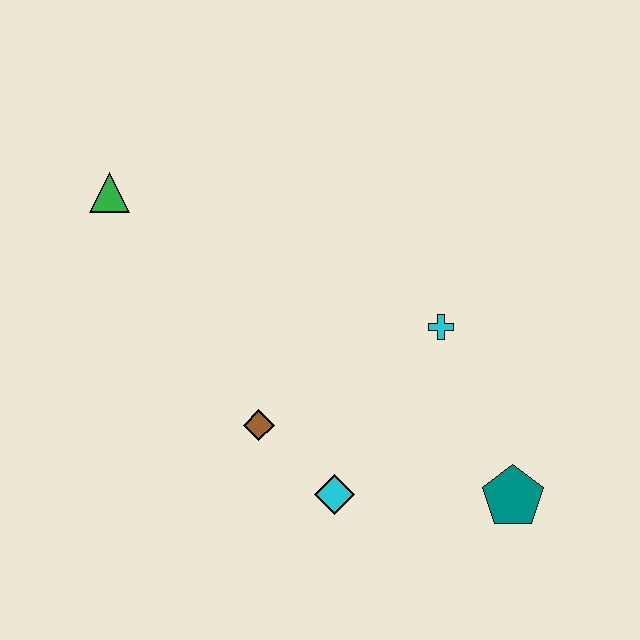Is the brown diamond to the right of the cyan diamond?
No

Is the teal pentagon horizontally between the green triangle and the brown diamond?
No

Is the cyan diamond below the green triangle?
Yes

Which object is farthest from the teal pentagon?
The green triangle is farthest from the teal pentagon.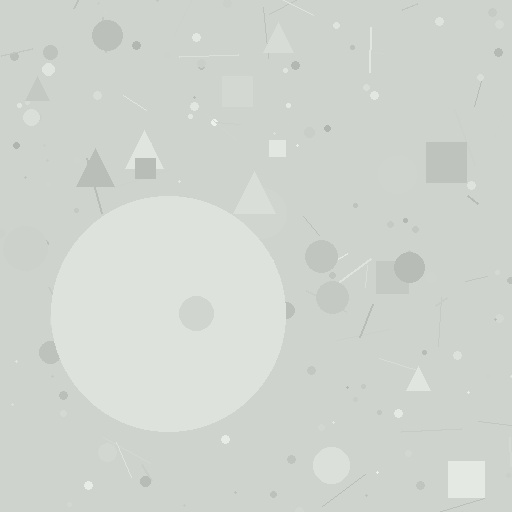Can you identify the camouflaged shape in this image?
The camouflaged shape is a circle.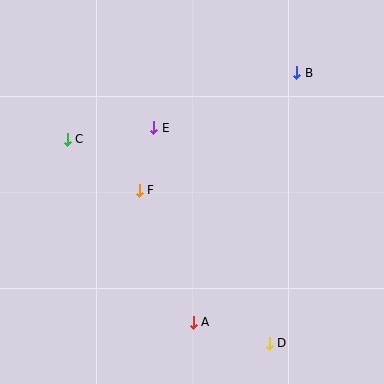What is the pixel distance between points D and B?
The distance between D and B is 272 pixels.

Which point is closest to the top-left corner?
Point C is closest to the top-left corner.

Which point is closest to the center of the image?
Point F at (139, 190) is closest to the center.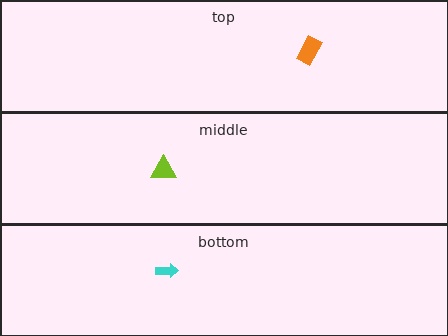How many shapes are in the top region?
1.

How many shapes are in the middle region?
1.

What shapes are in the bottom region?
The cyan arrow.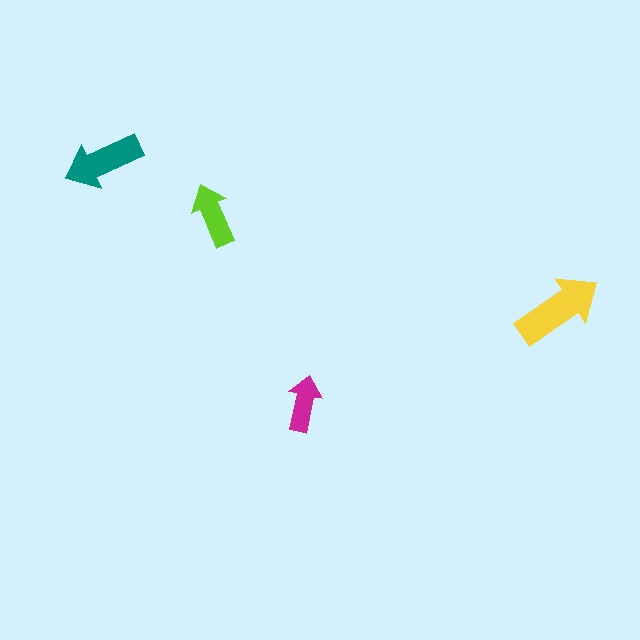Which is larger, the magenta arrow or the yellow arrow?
The yellow one.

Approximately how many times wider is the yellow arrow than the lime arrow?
About 1.5 times wider.